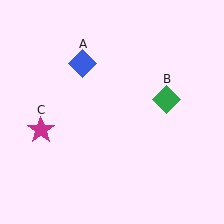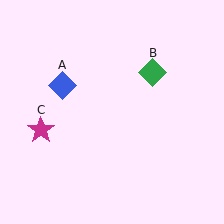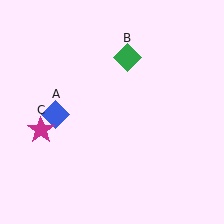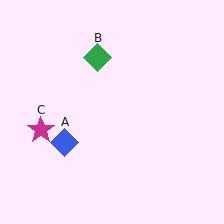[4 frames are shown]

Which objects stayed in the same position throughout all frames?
Magenta star (object C) remained stationary.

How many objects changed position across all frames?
2 objects changed position: blue diamond (object A), green diamond (object B).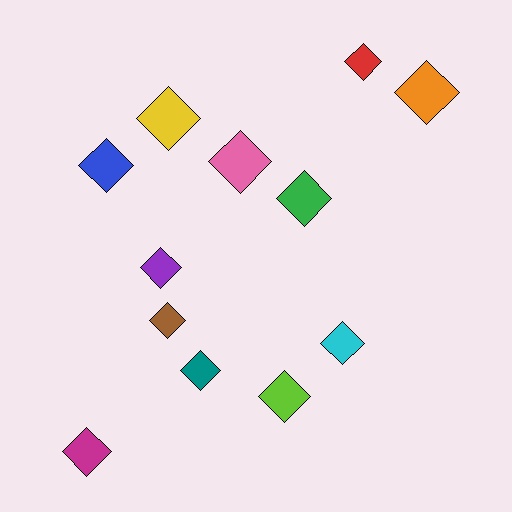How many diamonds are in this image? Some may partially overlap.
There are 12 diamonds.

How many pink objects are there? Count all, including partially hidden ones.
There is 1 pink object.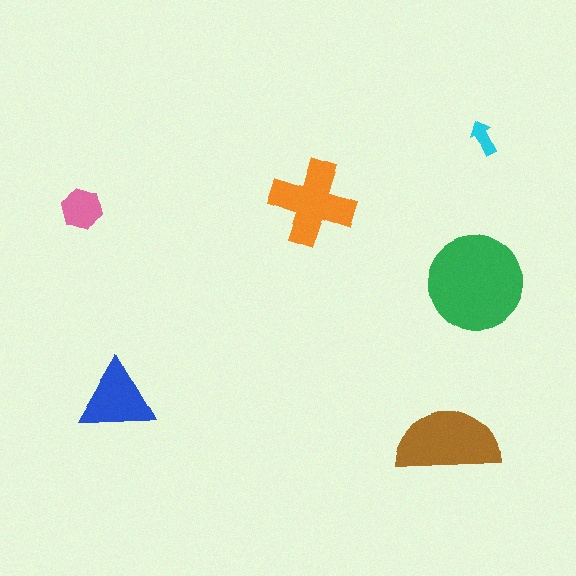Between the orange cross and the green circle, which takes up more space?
The green circle.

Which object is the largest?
The green circle.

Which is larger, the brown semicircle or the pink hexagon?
The brown semicircle.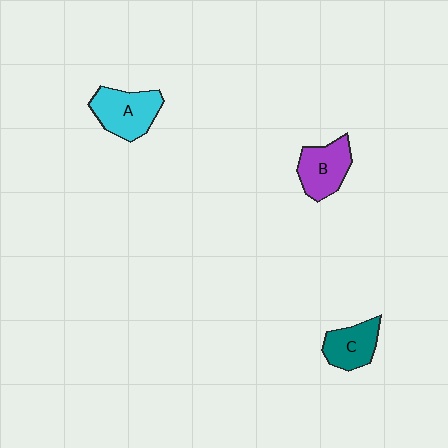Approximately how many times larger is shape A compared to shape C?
Approximately 1.3 times.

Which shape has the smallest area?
Shape C (teal).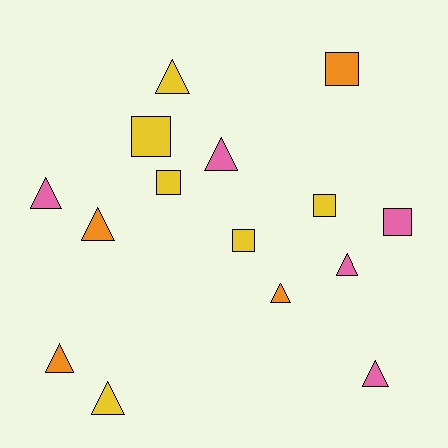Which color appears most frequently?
Yellow, with 6 objects.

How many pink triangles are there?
There are 4 pink triangles.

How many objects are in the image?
There are 15 objects.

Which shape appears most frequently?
Triangle, with 9 objects.